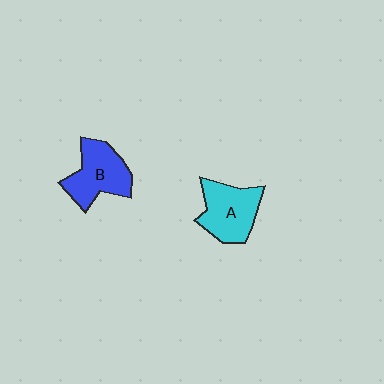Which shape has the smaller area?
Shape A (cyan).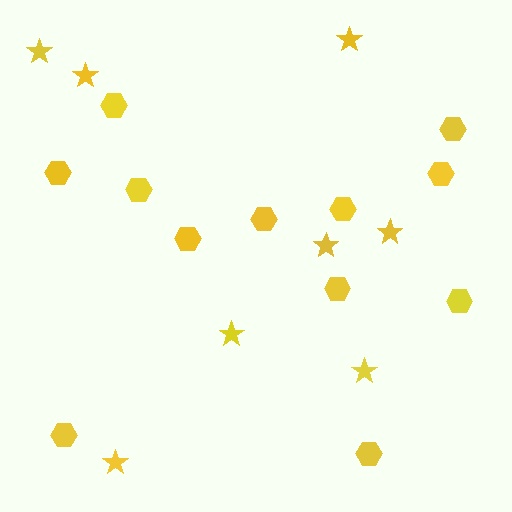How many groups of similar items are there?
There are 2 groups: one group of hexagons (12) and one group of stars (8).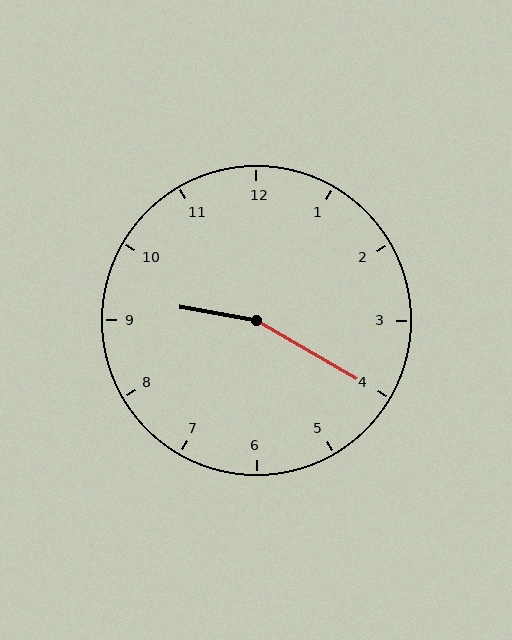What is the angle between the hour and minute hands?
Approximately 160 degrees.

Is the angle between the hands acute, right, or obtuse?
It is obtuse.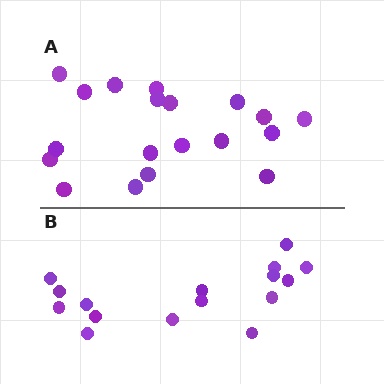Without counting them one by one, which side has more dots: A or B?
Region A (the top region) has more dots.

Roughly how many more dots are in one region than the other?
Region A has just a few more — roughly 2 or 3 more dots than region B.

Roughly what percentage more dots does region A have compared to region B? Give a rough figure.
About 20% more.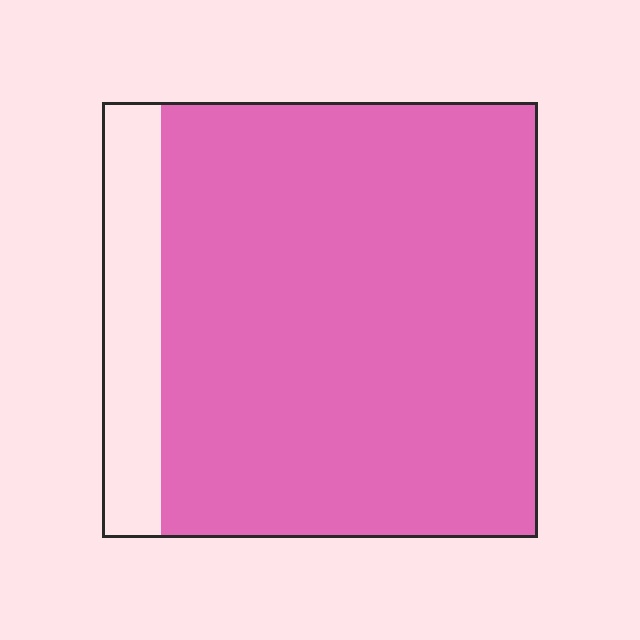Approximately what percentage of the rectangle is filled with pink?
Approximately 85%.